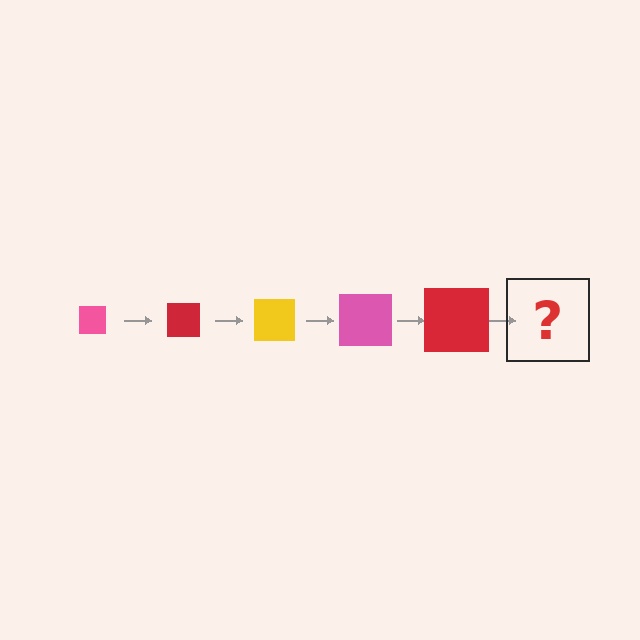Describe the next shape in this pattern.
It should be a yellow square, larger than the previous one.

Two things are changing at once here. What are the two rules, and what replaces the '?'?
The two rules are that the square grows larger each step and the color cycles through pink, red, and yellow. The '?' should be a yellow square, larger than the previous one.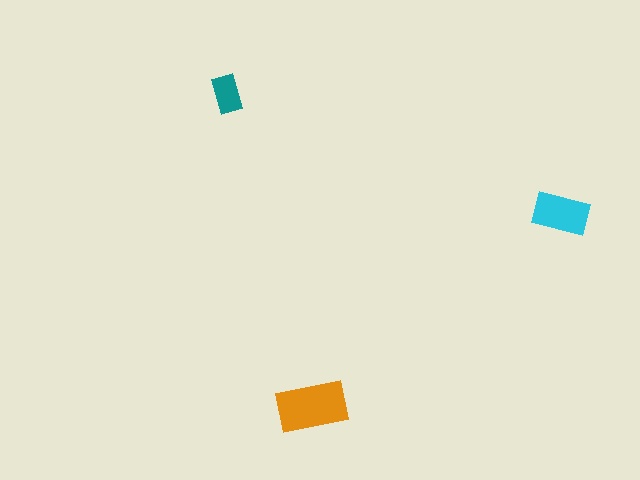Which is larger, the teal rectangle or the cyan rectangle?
The cyan one.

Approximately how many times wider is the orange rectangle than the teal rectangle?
About 2 times wider.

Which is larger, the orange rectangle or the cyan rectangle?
The orange one.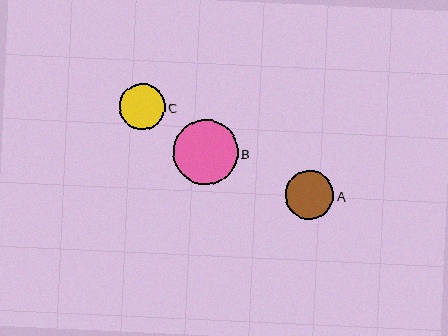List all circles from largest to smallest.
From largest to smallest: B, A, C.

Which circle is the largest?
Circle B is the largest with a size of approximately 65 pixels.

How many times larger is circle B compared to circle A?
Circle B is approximately 1.3 times the size of circle A.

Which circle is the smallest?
Circle C is the smallest with a size of approximately 45 pixels.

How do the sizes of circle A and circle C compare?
Circle A and circle C are approximately the same size.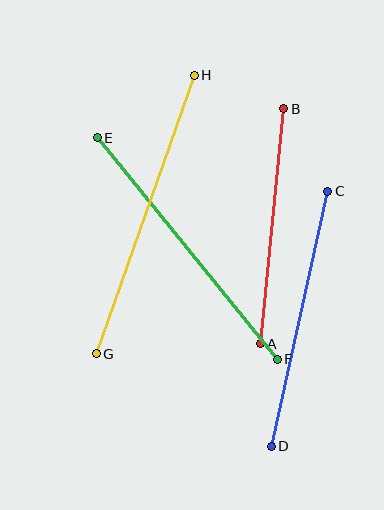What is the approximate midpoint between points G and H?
The midpoint is at approximately (145, 215) pixels.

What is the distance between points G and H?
The distance is approximately 295 pixels.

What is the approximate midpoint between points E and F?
The midpoint is at approximately (187, 248) pixels.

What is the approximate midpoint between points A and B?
The midpoint is at approximately (272, 226) pixels.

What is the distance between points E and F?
The distance is approximately 286 pixels.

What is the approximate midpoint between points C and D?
The midpoint is at approximately (300, 319) pixels.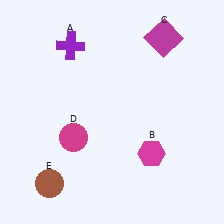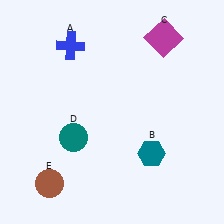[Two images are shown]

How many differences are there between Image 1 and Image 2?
There are 3 differences between the two images.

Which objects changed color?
A changed from purple to blue. B changed from magenta to teal. D changed from magenta to teal.